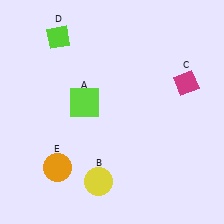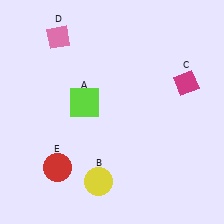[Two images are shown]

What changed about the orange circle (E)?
In Image 1, E is orange. In Image 2, it changed to red.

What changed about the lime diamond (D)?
In Image 1, D is lime. In Image 2, it changed to pink.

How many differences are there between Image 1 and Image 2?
There are 2 differences between the two images.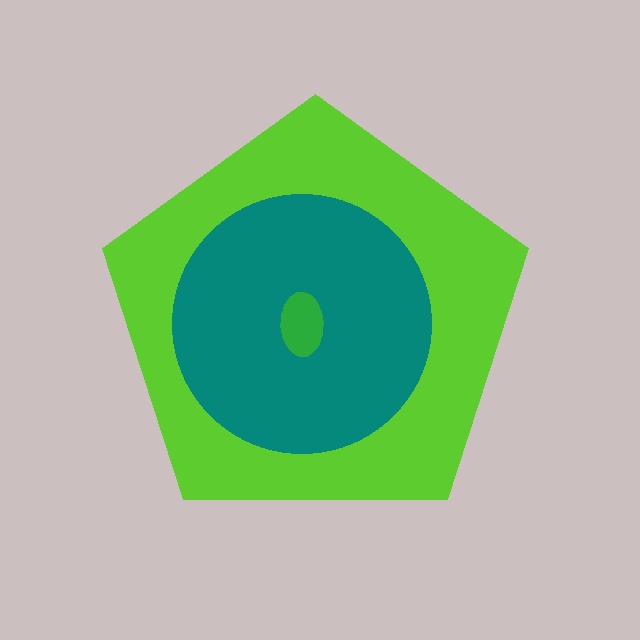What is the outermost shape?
The lime pentagon.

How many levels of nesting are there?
3.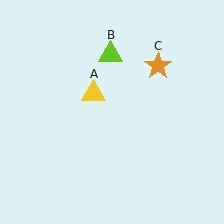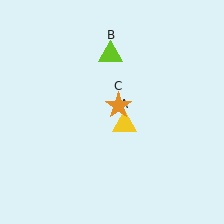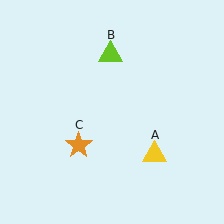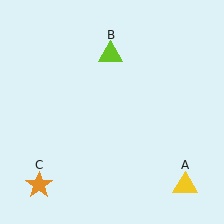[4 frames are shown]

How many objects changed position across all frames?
2 objects changed position: yellow triangle (object A), orange star (object C).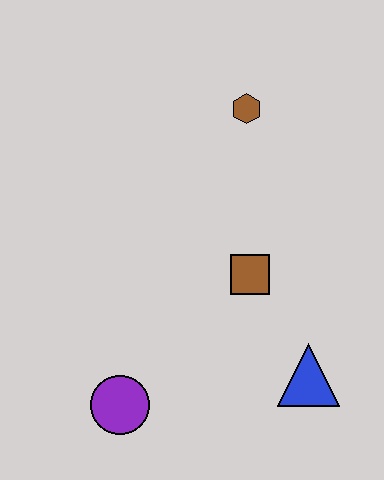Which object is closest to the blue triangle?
The brown square is closest to the blue triangle.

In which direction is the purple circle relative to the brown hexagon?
The purple circle is below the brown hexagon.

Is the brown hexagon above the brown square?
Yes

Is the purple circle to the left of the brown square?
Yes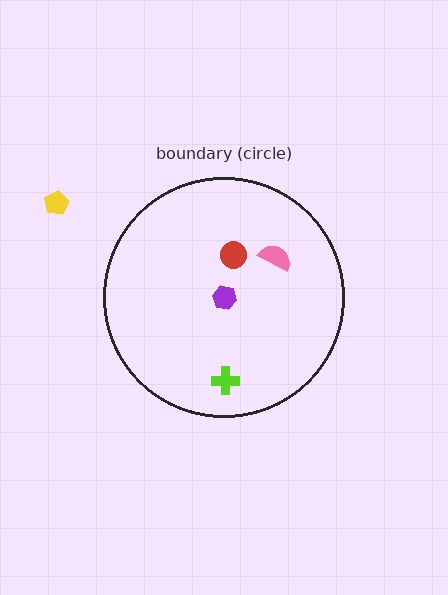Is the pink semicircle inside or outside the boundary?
Inside.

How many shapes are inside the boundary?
4 inside, 1 outside.